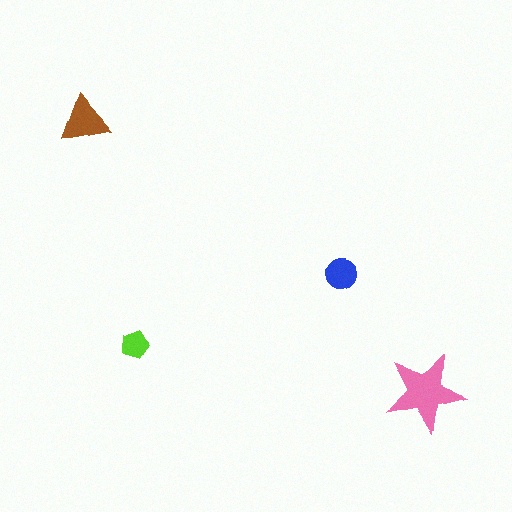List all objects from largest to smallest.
The pink star, the brown triangle, the blue circle, the lime pentagon.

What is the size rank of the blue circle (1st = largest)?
3rd.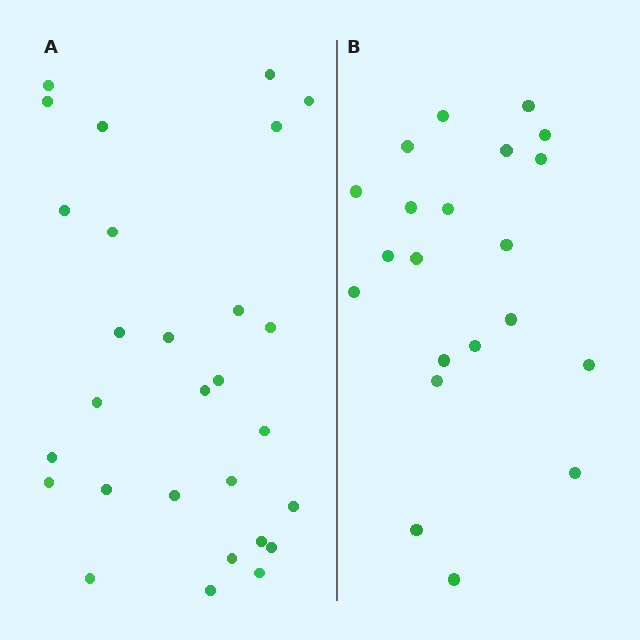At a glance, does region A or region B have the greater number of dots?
Region A (the left region) has more dots.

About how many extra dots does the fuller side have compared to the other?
Region A has roughly 8 or so more dots than region B.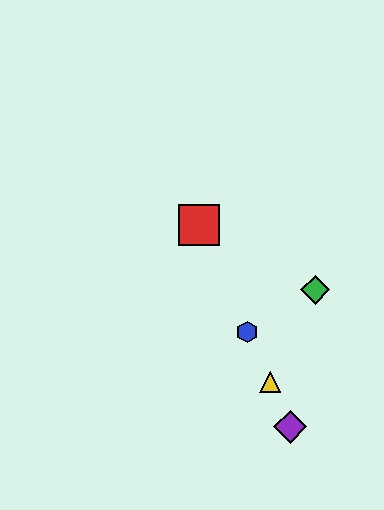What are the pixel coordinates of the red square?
The red square is at (199, 225).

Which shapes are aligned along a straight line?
The red square, the blue hexagon, the yellow triangle, the purple diamond are aligned along a straight line.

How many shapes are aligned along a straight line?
4 shapes (the red square, the blue hexagon, the yellow triangle, the purple diamond) are aligned along a straight line.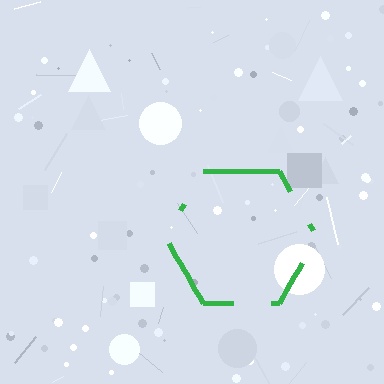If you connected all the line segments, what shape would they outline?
They would outline a hexagon.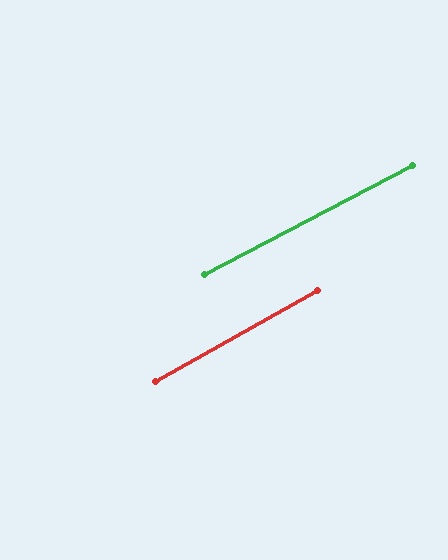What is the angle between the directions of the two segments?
Approximately 1 degree.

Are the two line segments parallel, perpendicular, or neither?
Parallel — their directions differ by only 1.3°.